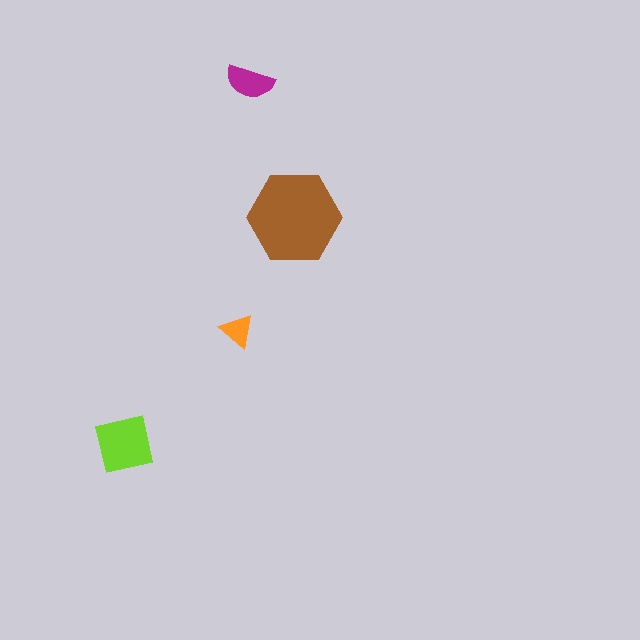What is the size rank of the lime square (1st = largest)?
2nd.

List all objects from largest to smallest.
The brown hexagon, the lime square, the magenta semicircle, the orange triangle.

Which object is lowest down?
The lime square is bottommost.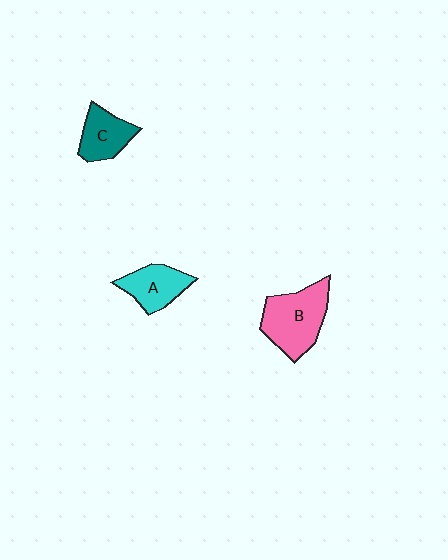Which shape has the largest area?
Shape B (pink).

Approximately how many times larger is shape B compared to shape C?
Approximately 1.6 times.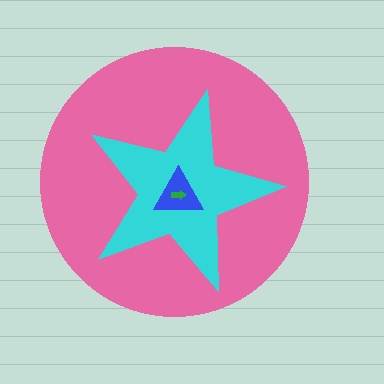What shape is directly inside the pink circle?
The cyan star.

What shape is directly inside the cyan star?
The blue triangle.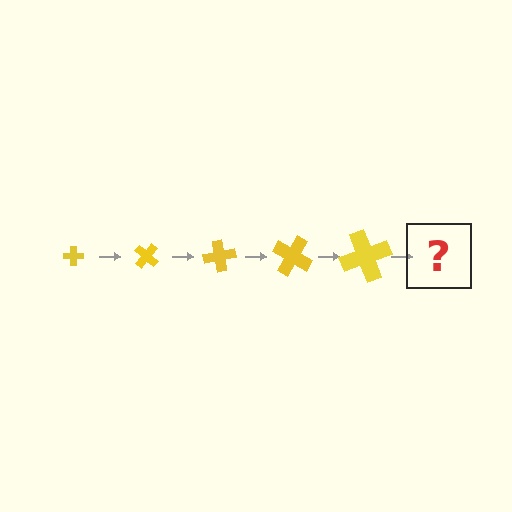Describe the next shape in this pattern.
It should be a cross, larger than the previous one and rotated 200 degrees from the start.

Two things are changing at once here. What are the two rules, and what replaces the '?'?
The two rules are that the cross grows larger each step and it rotates 40 degrees each step. The '?' should be a cross, larger than the previous one and rotated 200 degrees from the start.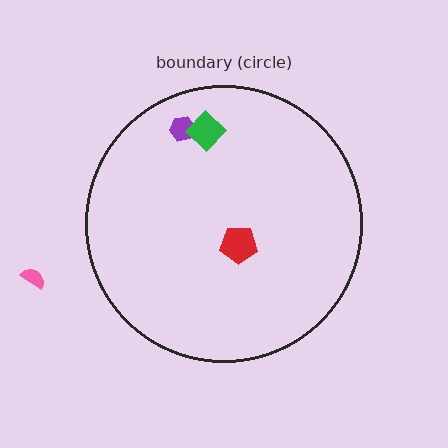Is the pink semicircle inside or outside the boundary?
Outside.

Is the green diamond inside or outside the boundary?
Inside.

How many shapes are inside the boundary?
3 inside, 1 outside.